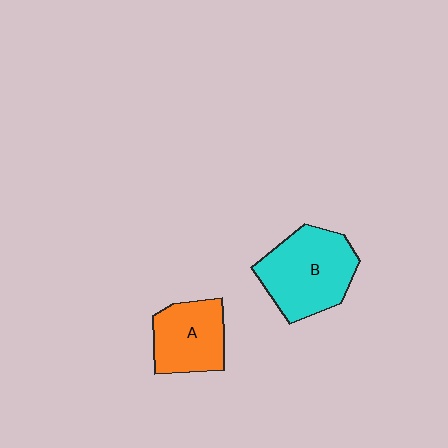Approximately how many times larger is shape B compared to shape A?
Approximately 1.4 times.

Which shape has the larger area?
Shape B (cyan).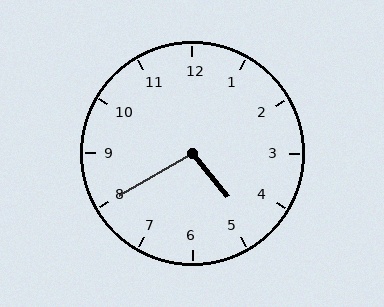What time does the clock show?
4:40.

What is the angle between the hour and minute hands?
Approximately 100 degrees.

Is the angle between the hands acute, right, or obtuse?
It is obtuse.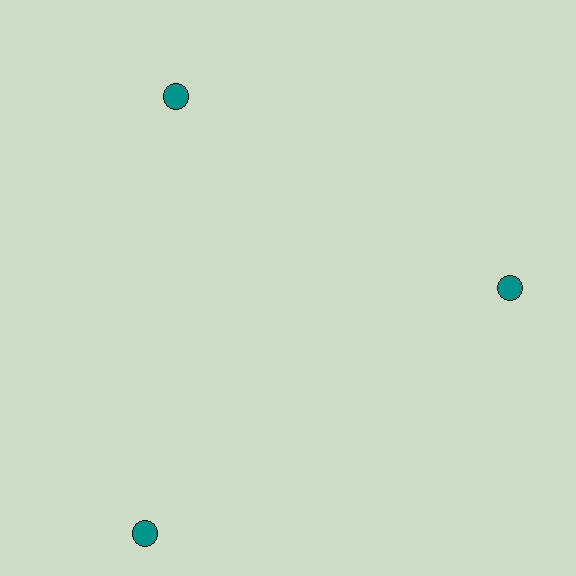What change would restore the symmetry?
The symmetry would be restored by moving it inward, back onto the ring so that all 3 circles sit at equal angles and equal distance from the center.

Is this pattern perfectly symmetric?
No. The 3 teal circles are arranged in a ring, but one element near the 7 o'clock position is pushed outward from the center, breaking the 3-fold rotational symmetry.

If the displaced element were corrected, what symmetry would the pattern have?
It would have 3-fold rotational symmetry — the pattern would map onto itself every 120 degrees.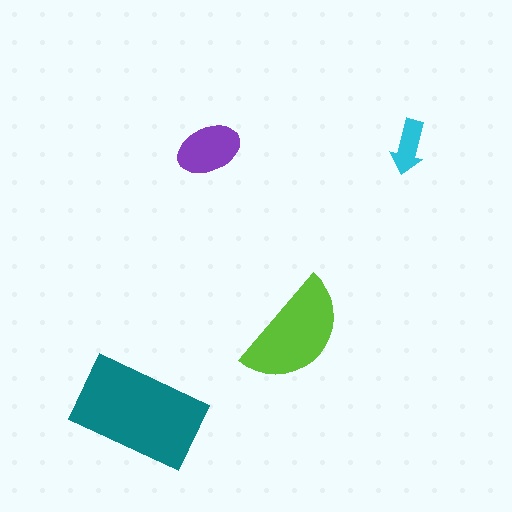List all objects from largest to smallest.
The teal rectangle, the lime semicircle, the purple ellipse, the cyan arrow.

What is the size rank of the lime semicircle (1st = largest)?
2nd.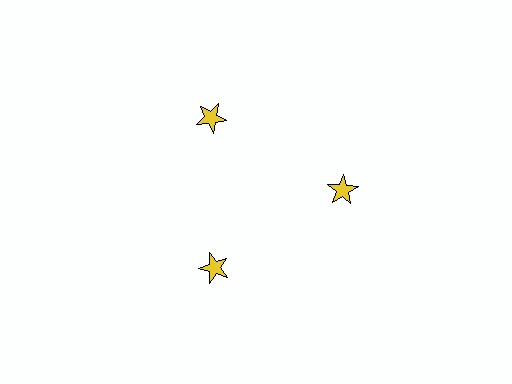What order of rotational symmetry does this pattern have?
This pattern has 3-fold rotational symmetry.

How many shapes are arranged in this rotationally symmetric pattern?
There are 3 shapes, arranged in 3 groups of 1.